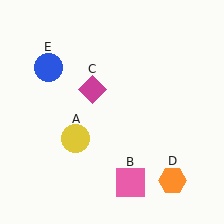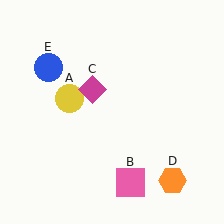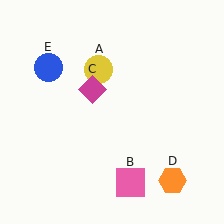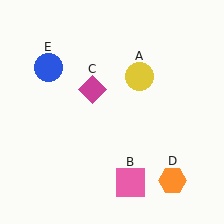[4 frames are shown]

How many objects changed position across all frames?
1 object changed position: yellow circle (object A).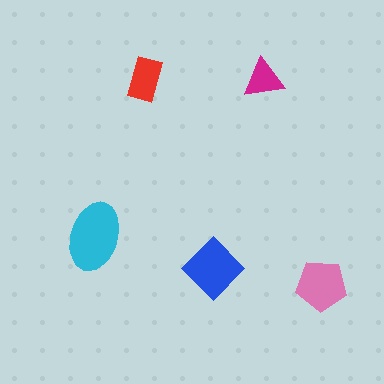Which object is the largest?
The cyan ellipse.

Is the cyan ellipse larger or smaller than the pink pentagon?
Larger.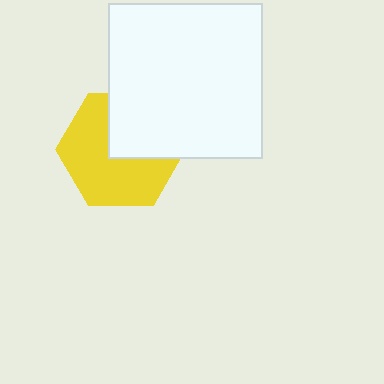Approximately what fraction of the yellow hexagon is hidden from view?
Roughly 39% of the yellow hexagon is hidden behind the white square.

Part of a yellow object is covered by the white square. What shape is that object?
It is a hexagon.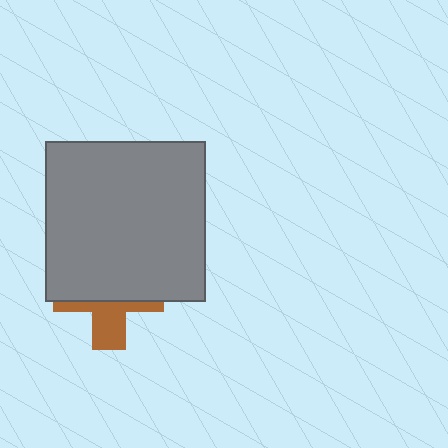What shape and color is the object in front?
The object in front is a gray square.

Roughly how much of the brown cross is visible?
A small part of it is visible (roughly 38%).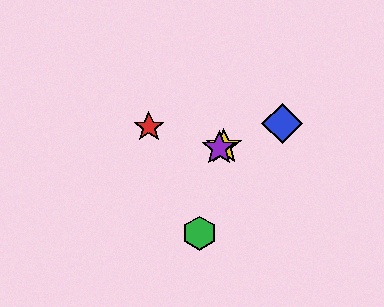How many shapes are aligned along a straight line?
3 shapes (the blue diamond, the yellow star, the purple star) are aligned along a straight line.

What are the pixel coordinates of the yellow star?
The yellow star is at (224, 146).